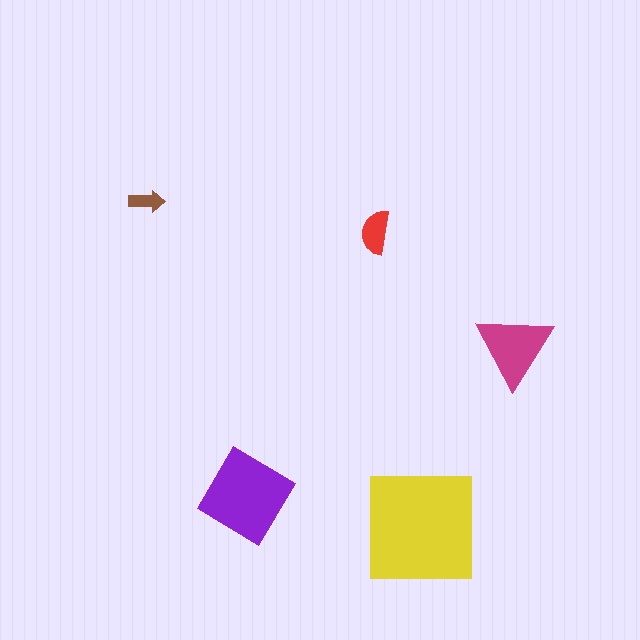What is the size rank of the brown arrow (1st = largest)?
5th.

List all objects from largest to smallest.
The yellow square, the purple diamond, the magenta triangle, the red semicircle, the brown arrow.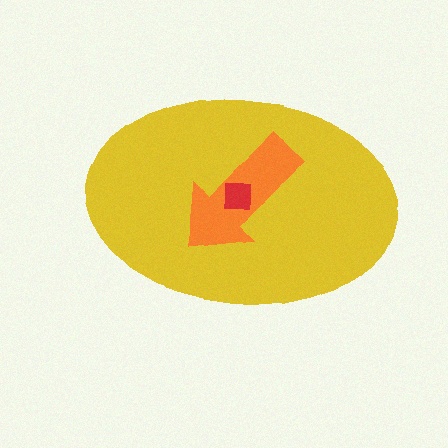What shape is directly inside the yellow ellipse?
The orange arrow.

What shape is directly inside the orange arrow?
The red square.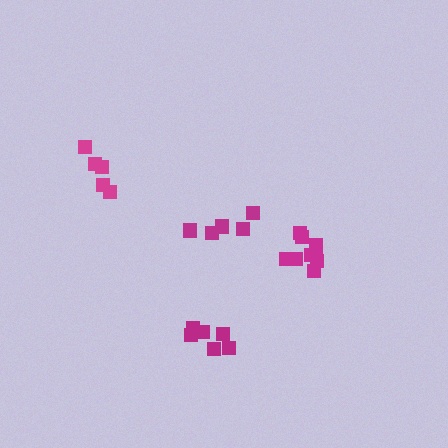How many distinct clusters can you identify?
There are 4 distinct clusters.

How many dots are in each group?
Group 1: 5 dots, Group 2: 5 dots, Group 3: 9 dots, Group 4: 6 dots (25 total).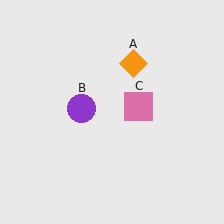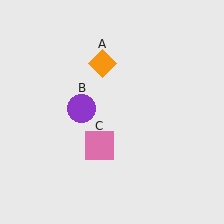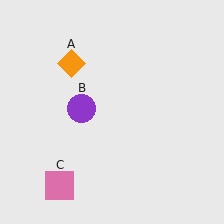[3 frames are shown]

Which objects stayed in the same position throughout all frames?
Purple circle (object B) remained stationary.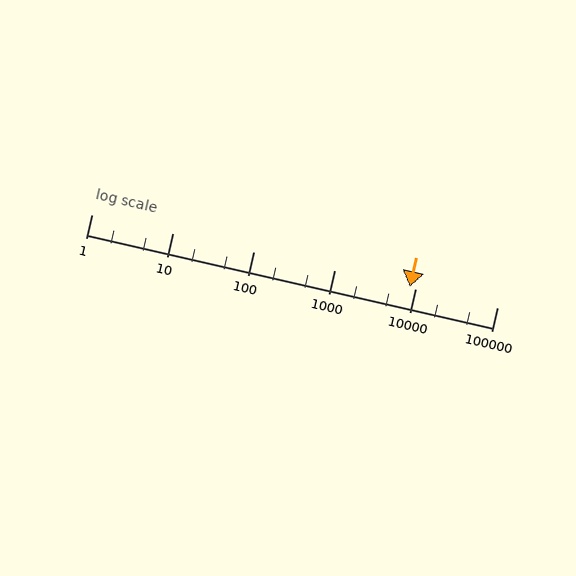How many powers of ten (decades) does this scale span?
The scale spans 5 decades, from 1 to 100000.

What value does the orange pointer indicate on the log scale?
The pointer indicates approximately 8500.